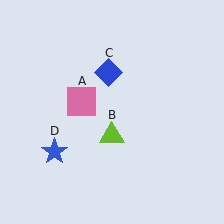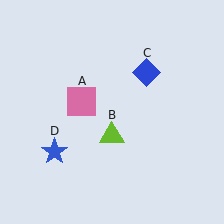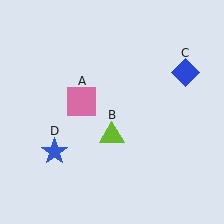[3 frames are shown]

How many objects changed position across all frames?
1 object changed position: blue diamond (object C).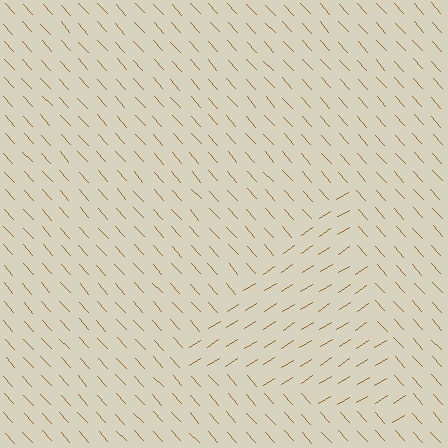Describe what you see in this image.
The image is filled with small brown line segments. A triangle region in the image has lines oriented differently from the surrounding lines, creating a visible texture boundary.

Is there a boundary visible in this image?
Yes, there is a texture boundary formed by a change in line orientation.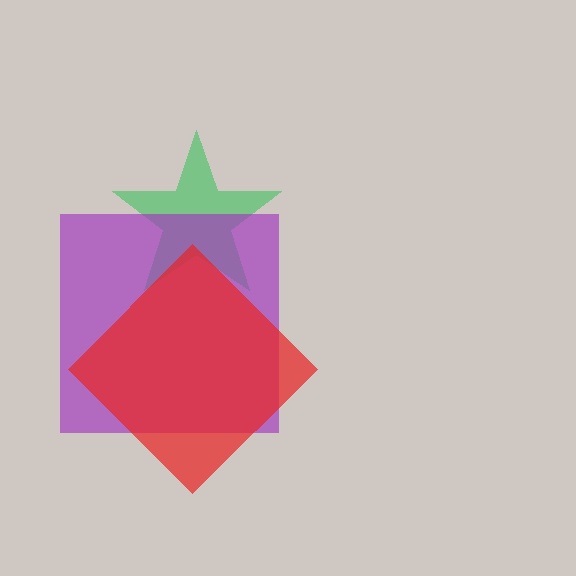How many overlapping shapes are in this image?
There are 3 overlapping shapes in the image.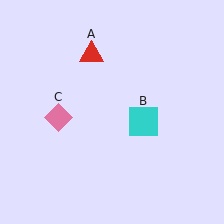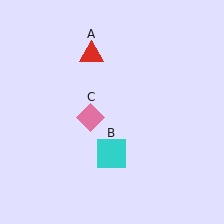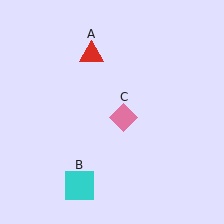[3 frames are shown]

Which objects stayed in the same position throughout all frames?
Red triangle (object A) remained stationary.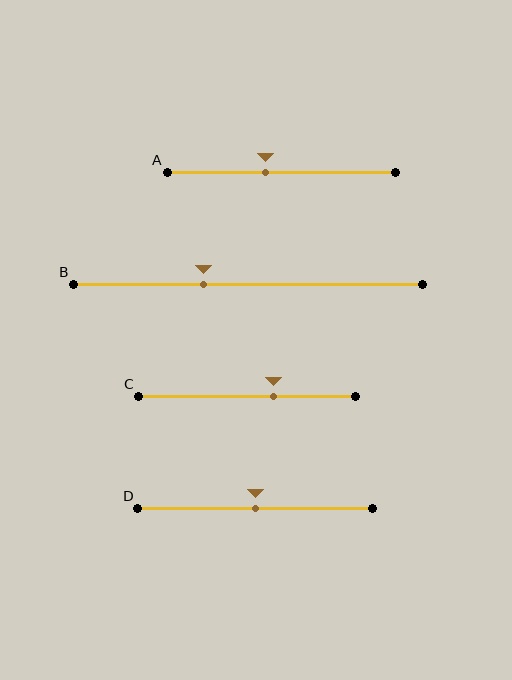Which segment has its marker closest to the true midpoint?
Segment D has its marker closest to the true midpoint.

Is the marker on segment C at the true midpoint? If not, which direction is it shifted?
No, the marker on segment C is shifted to the right by about 12% of the segment length.